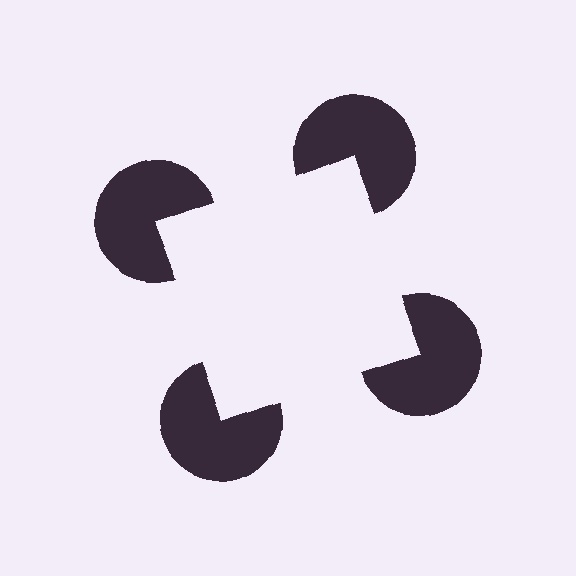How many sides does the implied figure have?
4 sides.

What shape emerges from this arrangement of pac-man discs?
An illusory square — its edges are inferred from the aligned wedge cuts in the pac-man discs, not physically drawn.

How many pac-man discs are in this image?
There are 4 — one at each vertex of the illusory square.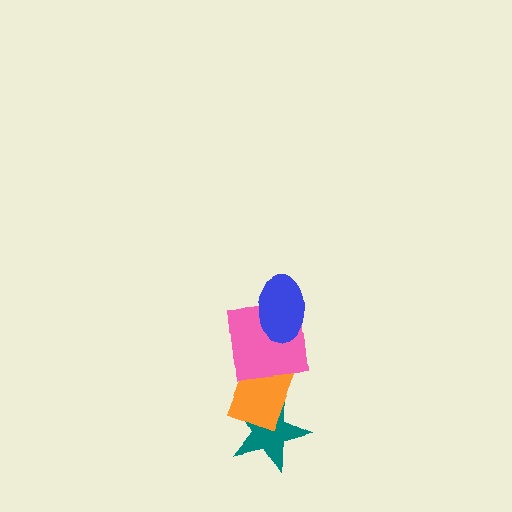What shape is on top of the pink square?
The blue ellipse is on top of the pink square.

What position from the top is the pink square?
The pink square is 2nd from the top.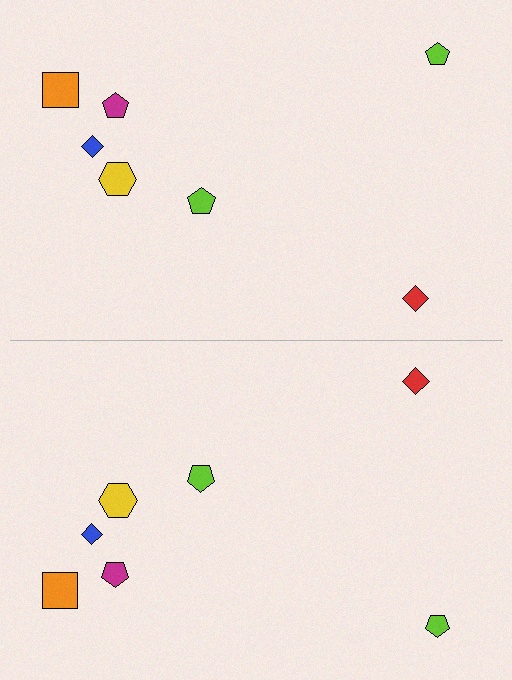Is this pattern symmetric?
Yes, this pattern has bilateral (reflection) symmetry.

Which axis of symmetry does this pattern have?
The pattern has a horizontal axis of symmetry running through the center of the image.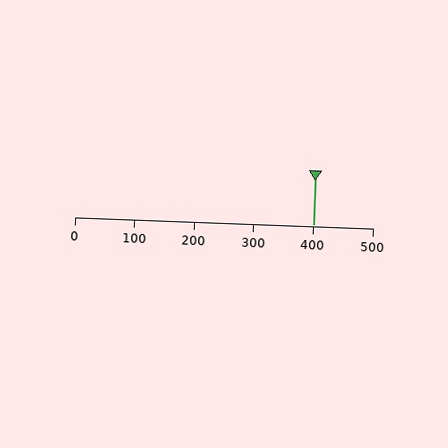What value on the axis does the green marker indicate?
The marker indicates approximately 400.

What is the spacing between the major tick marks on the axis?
The major ticks are spaced 100 apart.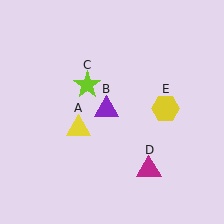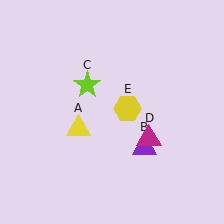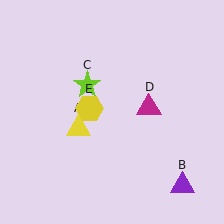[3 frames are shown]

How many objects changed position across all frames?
3 objects changed position: purple triangle (object B), magenta triangle (object D), yellow hexagon (object E).